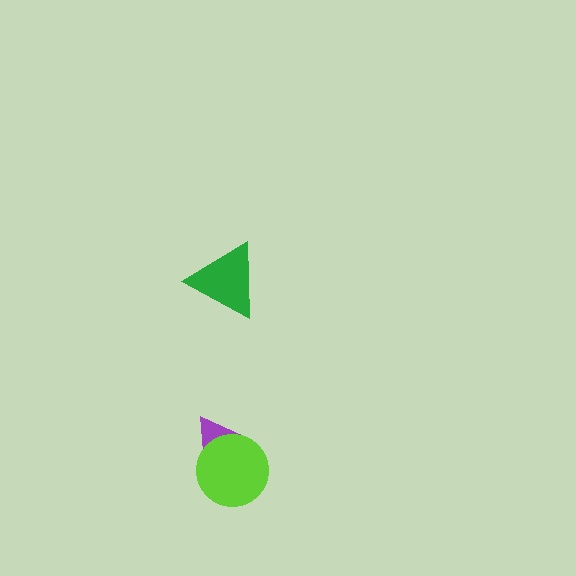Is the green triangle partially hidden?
No, no other shape covers it.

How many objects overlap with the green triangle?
0 objects overlap with the green triangle.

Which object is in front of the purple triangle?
The lime circle is in front of the purple triangle.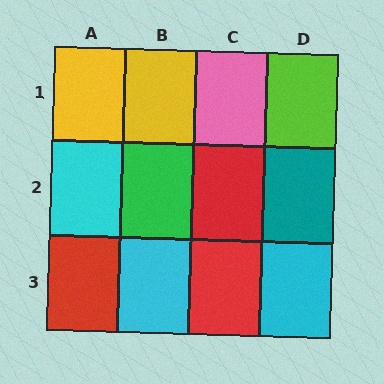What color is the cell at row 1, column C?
Pink.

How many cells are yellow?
2 cells are yellow.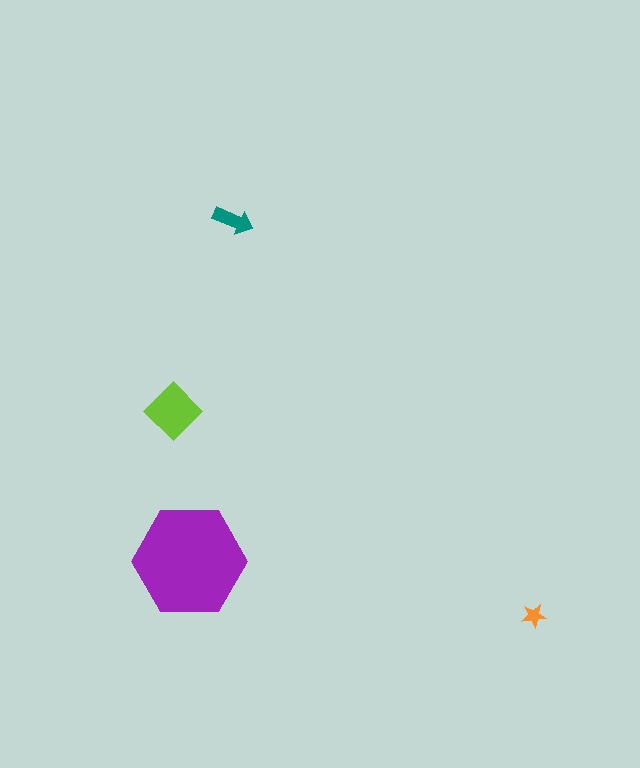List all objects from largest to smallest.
The purple hexagon, the lime diamond, the teal arrow, the orange star.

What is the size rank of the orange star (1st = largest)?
4th.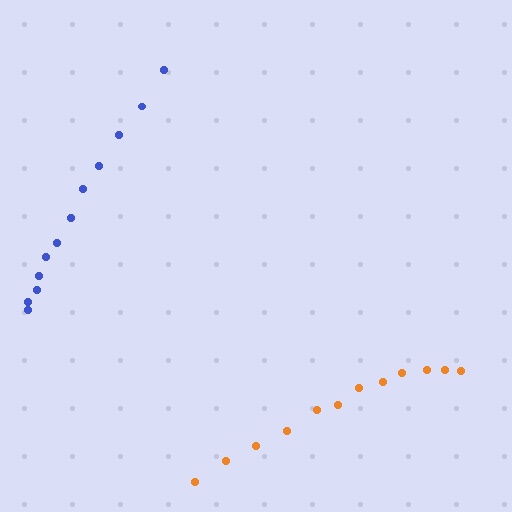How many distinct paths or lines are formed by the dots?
There are 2 distinct paths.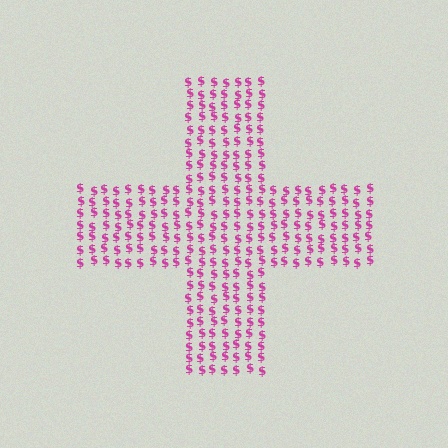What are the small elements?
The small elements are dollar signs.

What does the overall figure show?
The overall figure shows a cross.